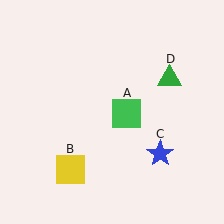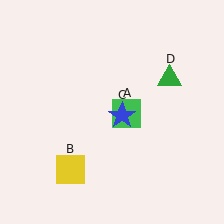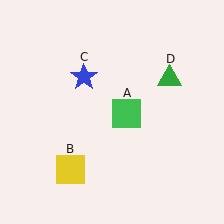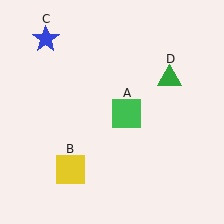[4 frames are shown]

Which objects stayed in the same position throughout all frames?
Green square (object A) and yellow square (object B) and green triangle (object D) remained stationary.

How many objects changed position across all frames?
1 object changed position: blue star (object C).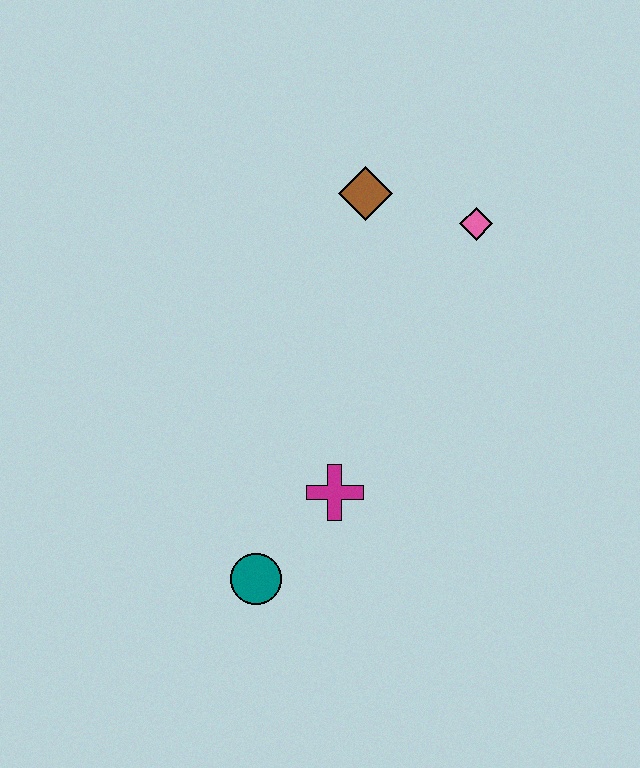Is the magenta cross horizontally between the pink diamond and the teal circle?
Yes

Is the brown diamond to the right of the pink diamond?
No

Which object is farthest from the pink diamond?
The teal circle is farthest from the pink diamond.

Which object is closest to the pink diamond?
The brown diamond is closest to the pink diamond.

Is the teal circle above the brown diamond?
No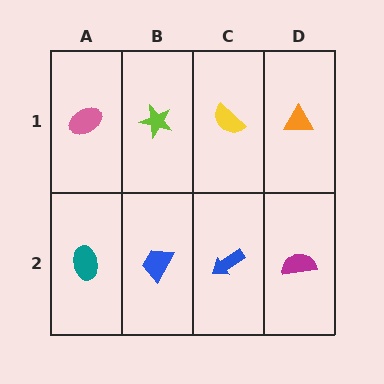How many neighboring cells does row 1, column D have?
2.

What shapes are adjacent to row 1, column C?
A blue arrow (row 2, column C), a lime star (row 1, column B), an orange triangle (row 1, column D).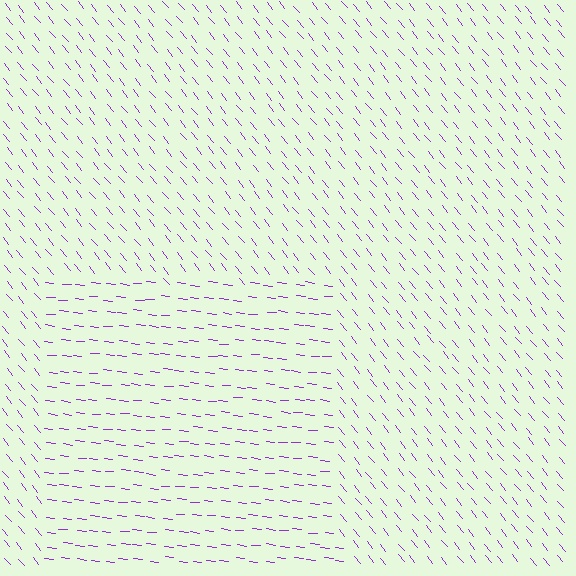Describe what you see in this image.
The image is filled with small purple line segments. A rectangle region in the image has lines oriented differently from the surrounding lines, creating a visible texture boundary.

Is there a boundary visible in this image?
Yes, there is a texture boundary formed by a change in line orientation.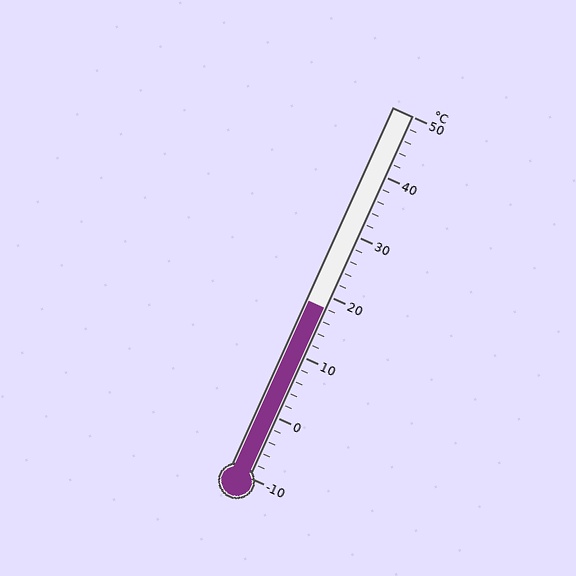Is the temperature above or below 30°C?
The temperature is below 30°C.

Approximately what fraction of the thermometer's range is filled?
The thermometer is filled to approximately 45% of its range.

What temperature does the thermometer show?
The thermometer shows approximately 18°C.